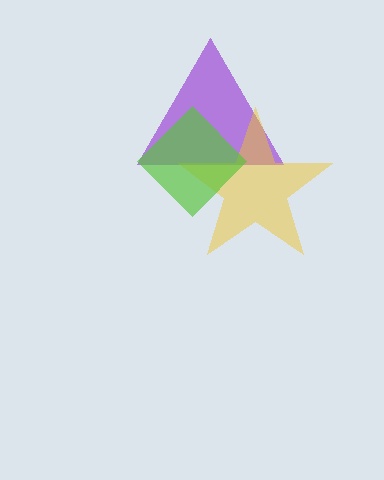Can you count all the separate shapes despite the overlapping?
Yes, there are 3 separate shapes.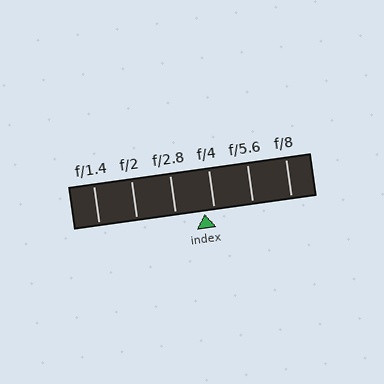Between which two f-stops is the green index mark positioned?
The index mark is between f/2.8 and f/4.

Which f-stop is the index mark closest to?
The index mark is closest to f/4.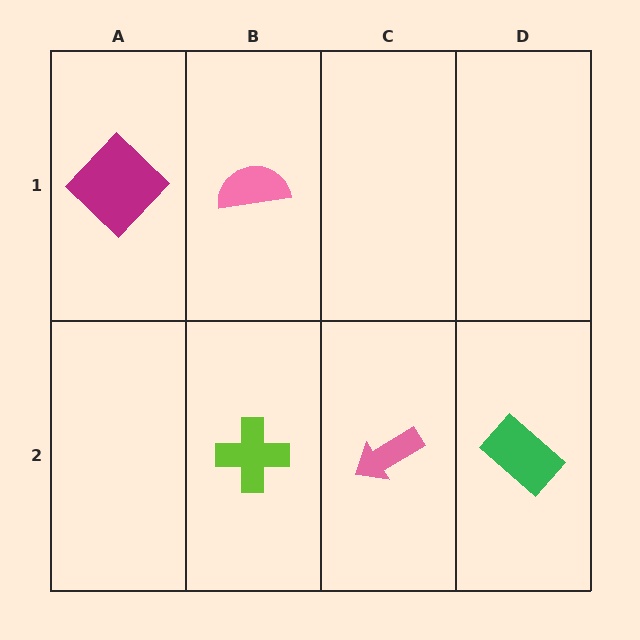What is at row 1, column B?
A pink semicircle.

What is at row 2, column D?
A green rectangle.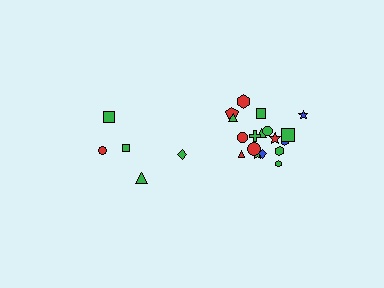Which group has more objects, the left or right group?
The right group.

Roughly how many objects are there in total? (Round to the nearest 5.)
Roughly 25 objects in total.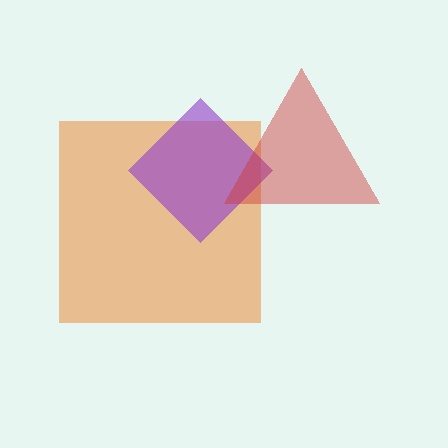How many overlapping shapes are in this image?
There are 3 overlapping shapes in the image.